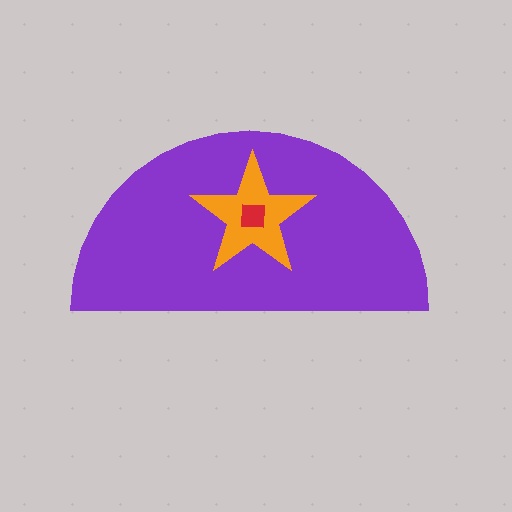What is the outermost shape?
The purple semicircle.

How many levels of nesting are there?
3.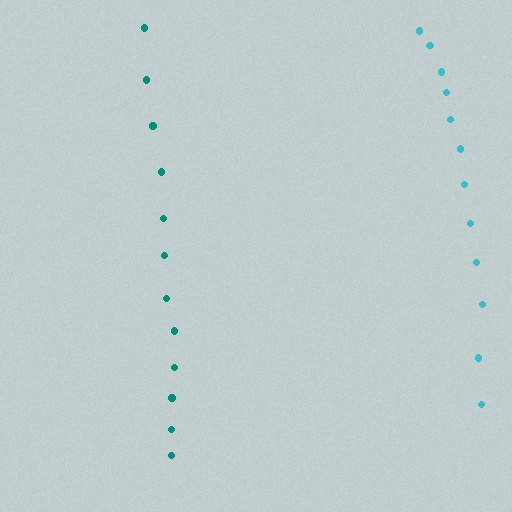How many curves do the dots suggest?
There are 2 distinct paths.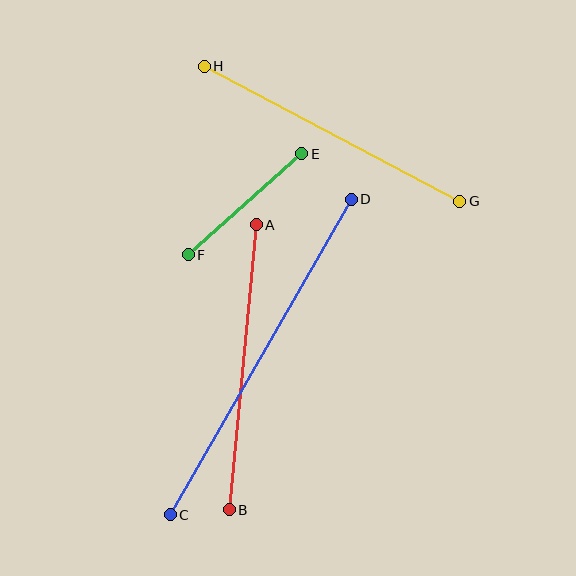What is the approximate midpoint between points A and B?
The midpoint is at approximately (243, 367) pixels.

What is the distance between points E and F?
The distance is approximately 152 pixels.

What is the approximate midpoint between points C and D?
The midpoint is at approximately (261, 357) pixels.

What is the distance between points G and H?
The distance is approximately 289 pixels.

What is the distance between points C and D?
The distance is approximately 364 pixels.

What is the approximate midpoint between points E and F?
The midpoint is at approximately (245, 204) pixels.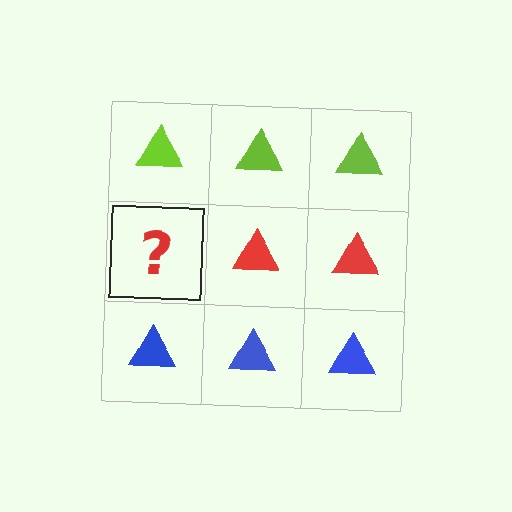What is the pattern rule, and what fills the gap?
The rule is that each row has a consistent color. The gap should be filled with a red triangle.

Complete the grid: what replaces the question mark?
The question mark should be replaced with a red triangle.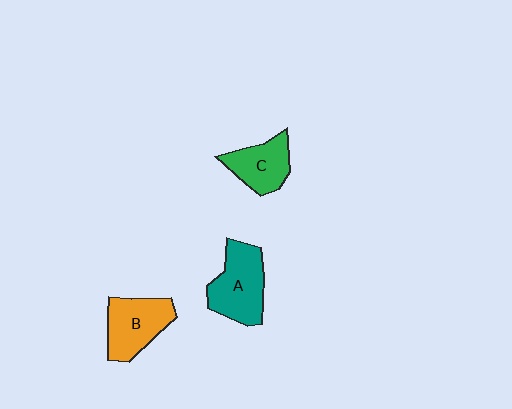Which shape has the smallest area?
Shape C (green).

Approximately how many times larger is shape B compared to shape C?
Approximately 1.2 times.